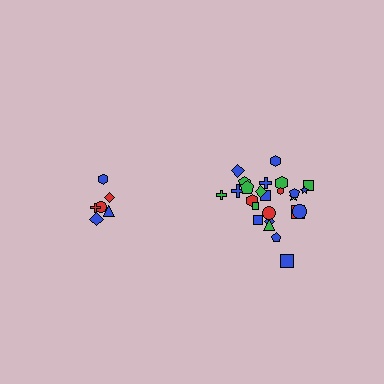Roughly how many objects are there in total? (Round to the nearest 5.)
Roughly 30 objects in total.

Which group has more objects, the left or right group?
The right group.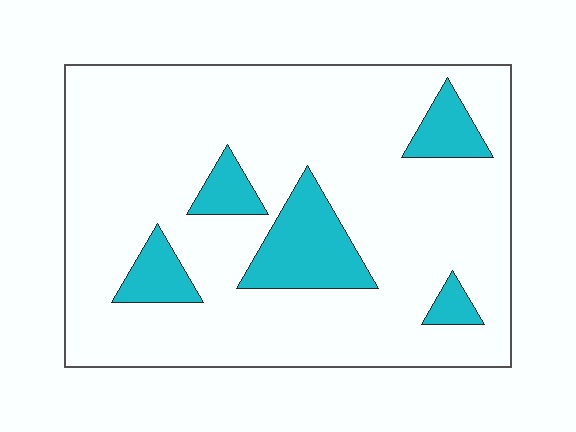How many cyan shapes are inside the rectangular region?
5.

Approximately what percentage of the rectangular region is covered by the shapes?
Approximately 15%.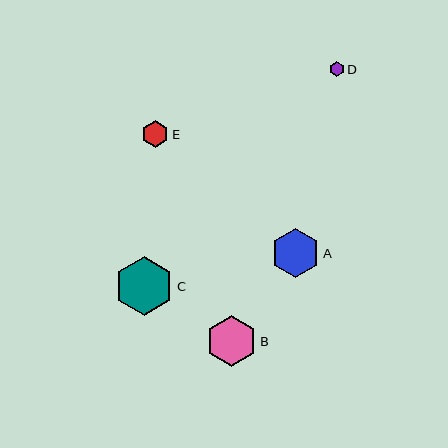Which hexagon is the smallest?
Hexagon D is the smallest with a size of approximately 15 pixels.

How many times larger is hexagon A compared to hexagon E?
Hexagon A is approximately 1.9 times the size of hexagon E.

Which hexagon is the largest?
Hexagon C is the largest with a size of approximately 59 pixels.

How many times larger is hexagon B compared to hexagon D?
Hexagon B is approximately 3.3 times the size of hexagon D.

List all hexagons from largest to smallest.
From largest to smallest: C, B, A, E, D.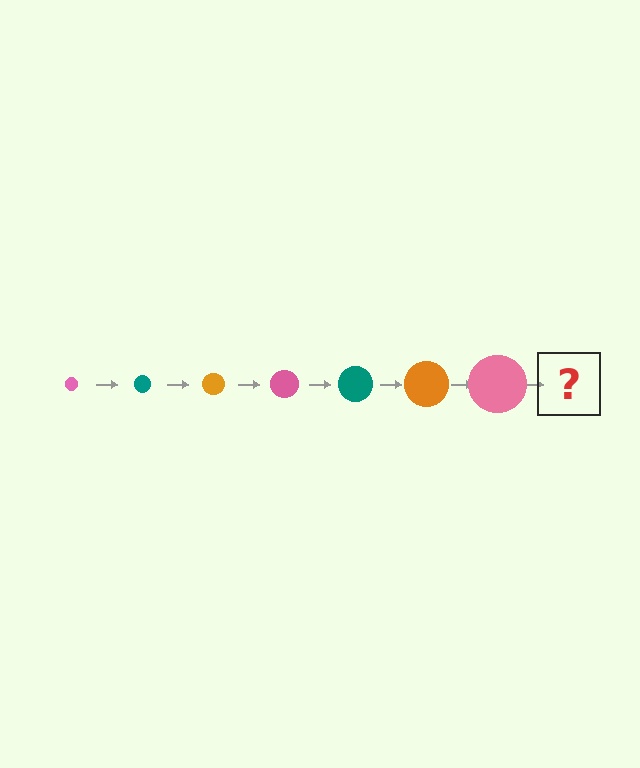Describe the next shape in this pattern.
It should be a teal circle, larger than the previous one.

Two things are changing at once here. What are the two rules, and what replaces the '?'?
The two rules are that the circle grows larger each step and the color cycles through pink, teal, and orange. The '?' should be a teal circle, larger than the previous one.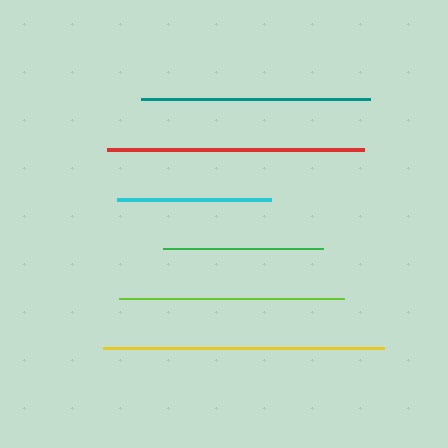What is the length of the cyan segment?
The cyan segment is approximately 153 pixels long.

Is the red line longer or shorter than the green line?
The red line is longer than the green line.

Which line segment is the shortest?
The cyan line is the shortest at approximately 153 pixels.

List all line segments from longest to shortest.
From longest to shortest: yellow, red, teal, lime, green, cyan.